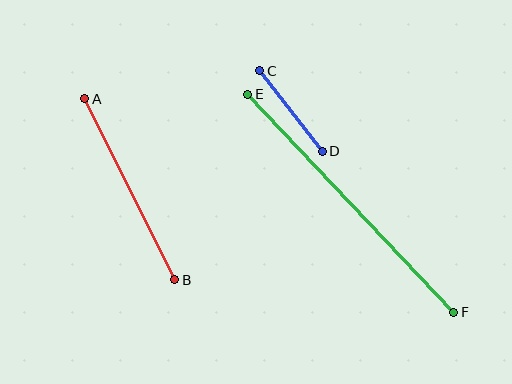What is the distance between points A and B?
The distance is approximately 202 pixels.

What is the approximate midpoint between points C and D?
The midpoint is at approximately (291, 111) pixels.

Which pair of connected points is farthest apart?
Points E and F are farthest apart.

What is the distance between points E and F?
The distance is approximately 300 pixels.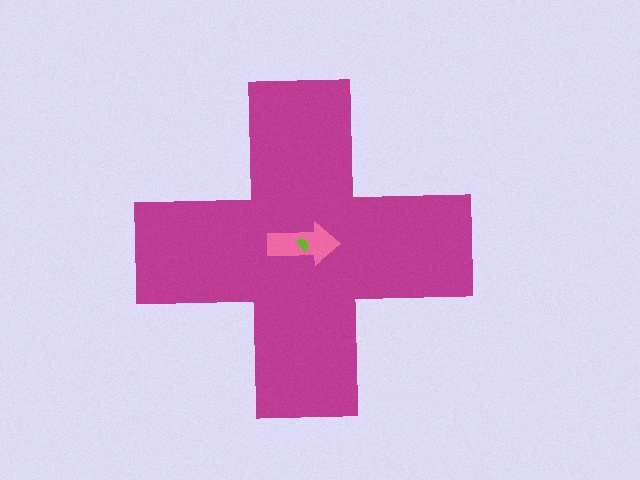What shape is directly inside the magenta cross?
The pink arrow.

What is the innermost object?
The lime semicircle.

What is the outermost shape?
The magenta cross.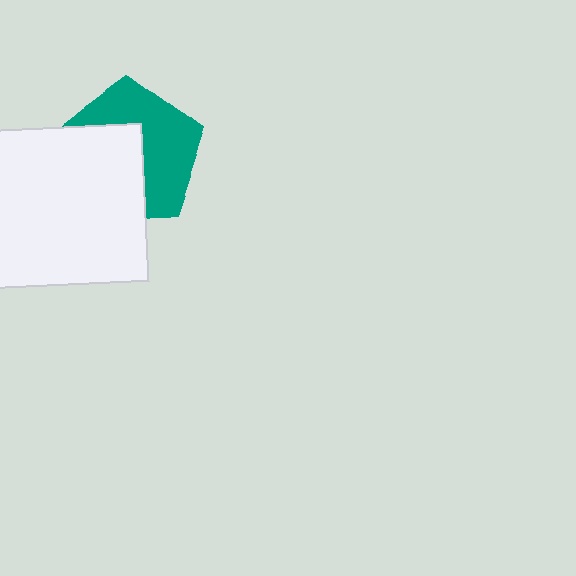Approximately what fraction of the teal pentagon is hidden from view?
Roughly 48% of the teal pentagon is hidden behind the white rectangle.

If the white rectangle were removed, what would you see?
You would see the complete teal pentagon.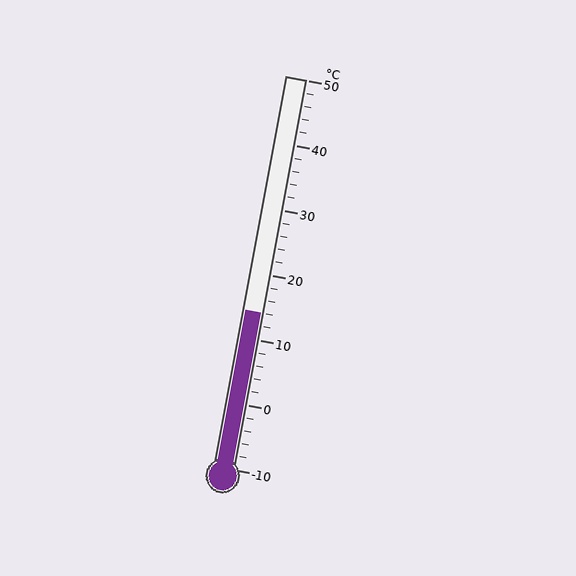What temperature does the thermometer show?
The thermometer shows approximately 14°C.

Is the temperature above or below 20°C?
The temperature is below 20°C.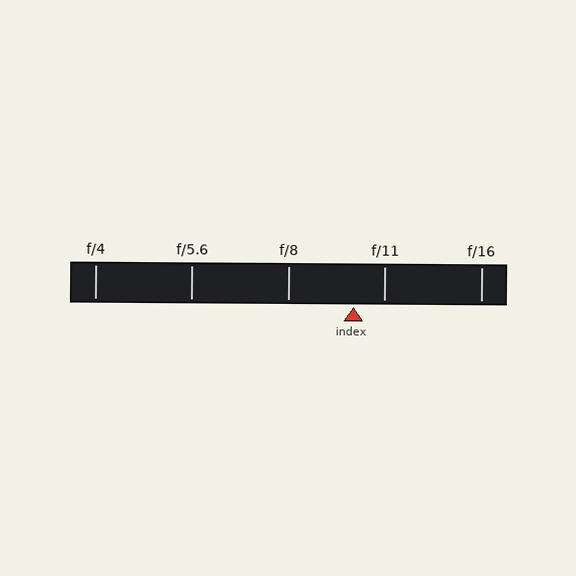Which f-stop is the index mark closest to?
The index mark is closest to f/11.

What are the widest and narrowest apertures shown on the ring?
The widest aperture shown is f/4 and the narrowest is f/16.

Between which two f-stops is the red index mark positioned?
The index mark is between f/8 and f/11.